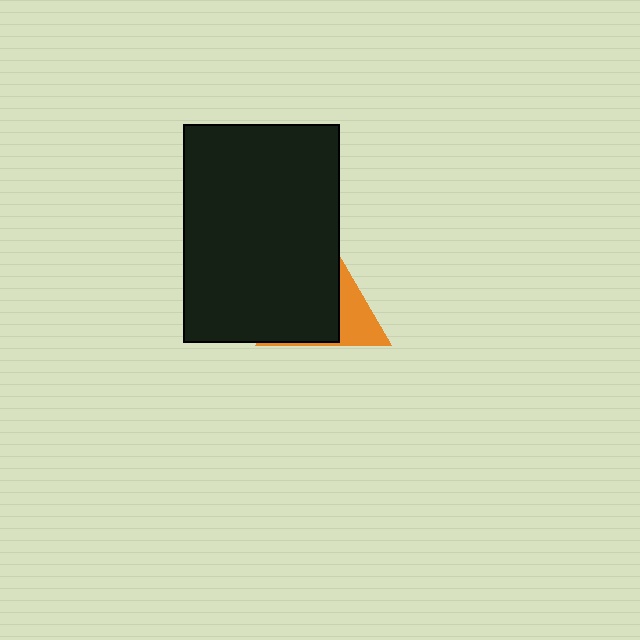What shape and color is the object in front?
The object in front is a black rectangle.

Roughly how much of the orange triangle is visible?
A small part of it is visible (roughly 31%).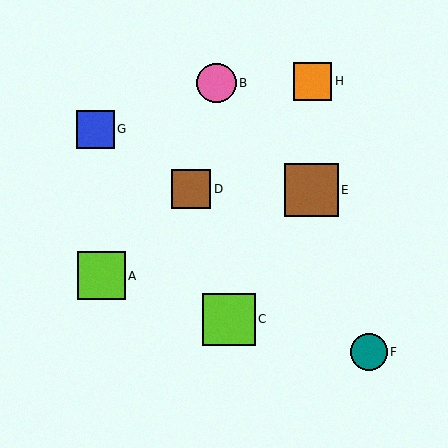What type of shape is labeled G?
Shape G is a blue square.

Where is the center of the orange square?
The center of the orange square is at (313, 81).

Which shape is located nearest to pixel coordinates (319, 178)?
The brown square (labeled E) at (312, 190) is nearest to that location.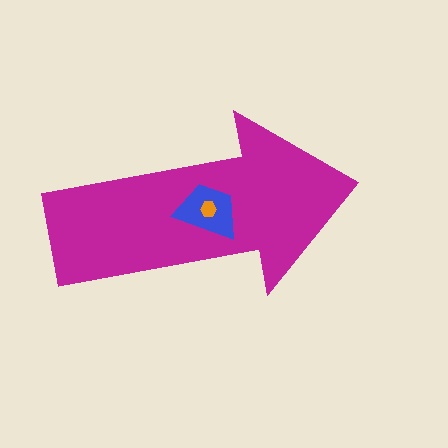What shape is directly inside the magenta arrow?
The blue trapezoid.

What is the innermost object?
The orange hexagon.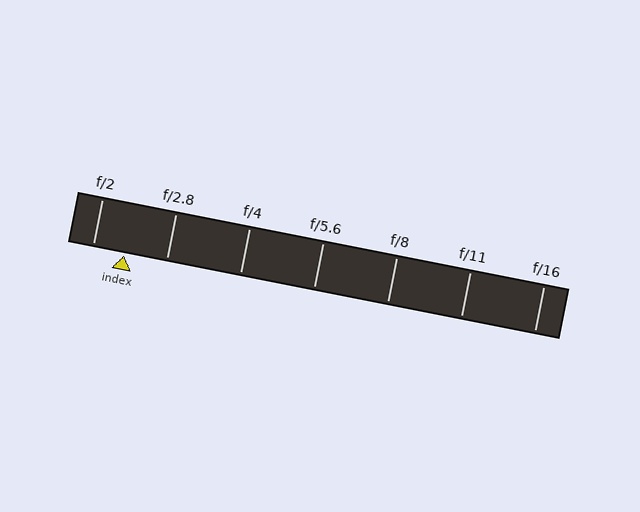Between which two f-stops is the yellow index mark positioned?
The index mark is between f/2 and f/2.8.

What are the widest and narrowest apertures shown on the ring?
The widest aperture shown is f/2 and the narrowest is f/16.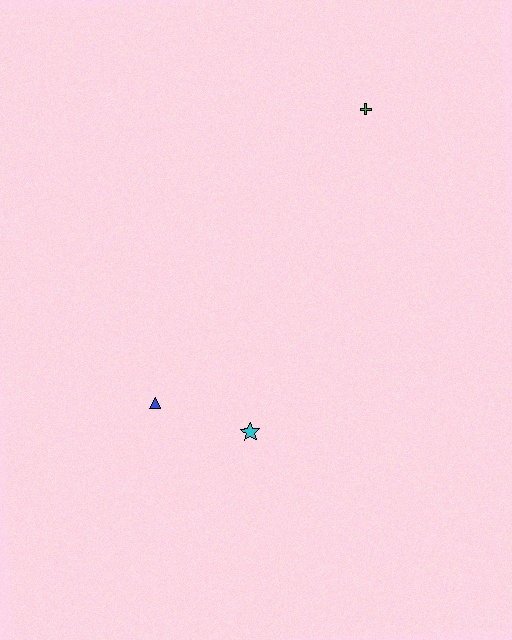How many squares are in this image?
There are no squares.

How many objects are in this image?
There are 3 objects.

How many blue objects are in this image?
There is 1 blue object.